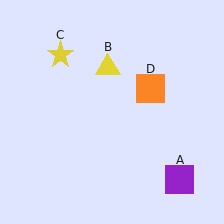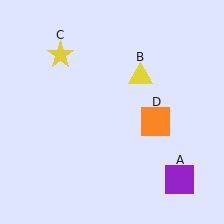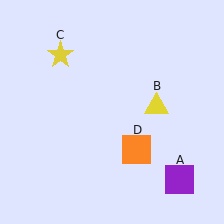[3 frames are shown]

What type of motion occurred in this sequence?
The yellow triangle (object B), orange square (object D) rotated clockwise around the center of the scene.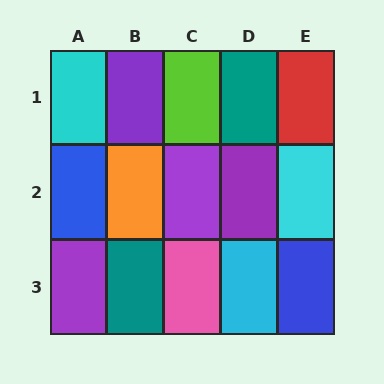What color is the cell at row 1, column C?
Lime.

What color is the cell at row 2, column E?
Cyan.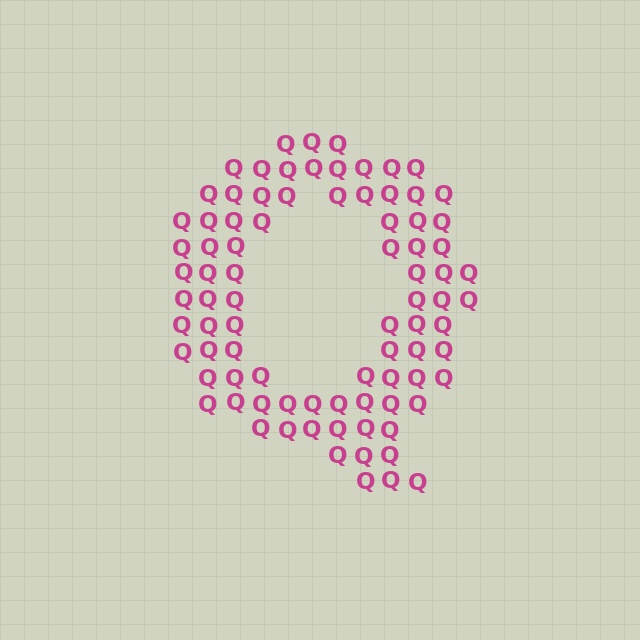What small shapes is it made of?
It is made of small letter Q's.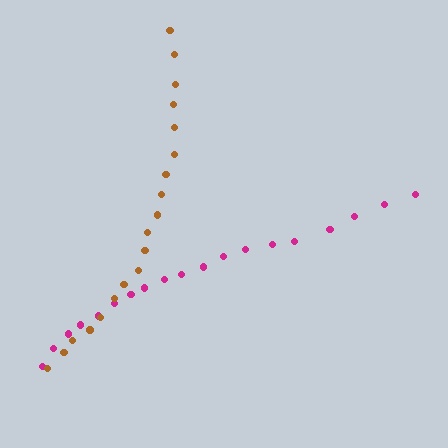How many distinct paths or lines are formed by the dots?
There are 2 distinct paths.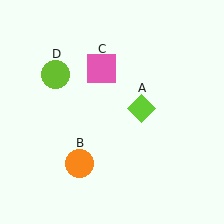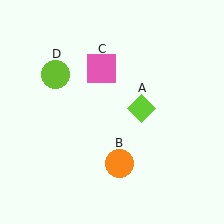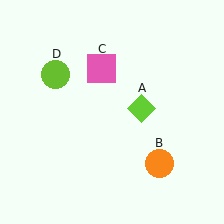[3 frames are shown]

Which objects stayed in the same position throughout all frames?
Lime diamond (object A) and pink square (object C) and lime circle (object D) remained stationary.